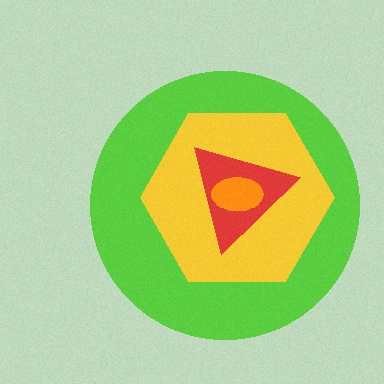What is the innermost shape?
The orange ellipse.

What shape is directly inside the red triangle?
The orange ellipse.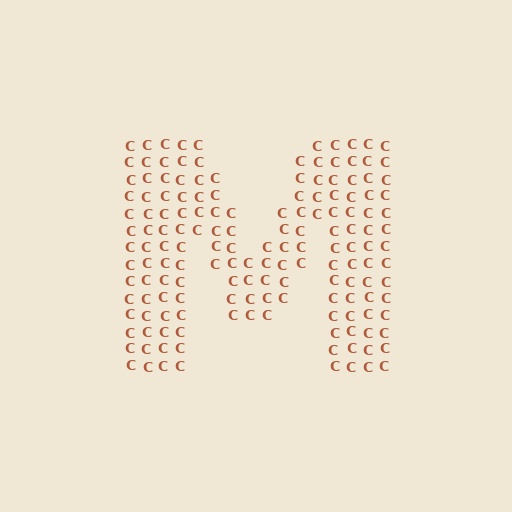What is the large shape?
The large shape is the letter M.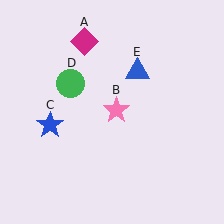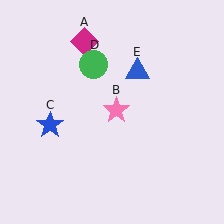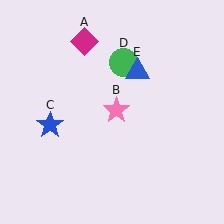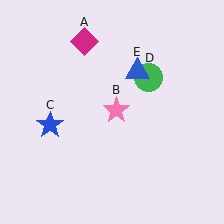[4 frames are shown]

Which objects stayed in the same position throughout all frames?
Magenta diamond (object A) and pink star (object B) and blue star (object C) and blue triangle (object E) remained stationary.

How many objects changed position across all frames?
1 object changed position: green circle (object D).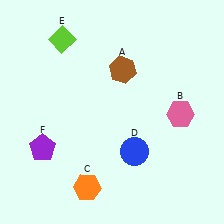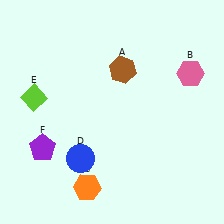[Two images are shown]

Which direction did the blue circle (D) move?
The blue circle (D) moved left.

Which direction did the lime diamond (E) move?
The lime diamond (E) moved down.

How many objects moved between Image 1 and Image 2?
3 objects moved between the two images.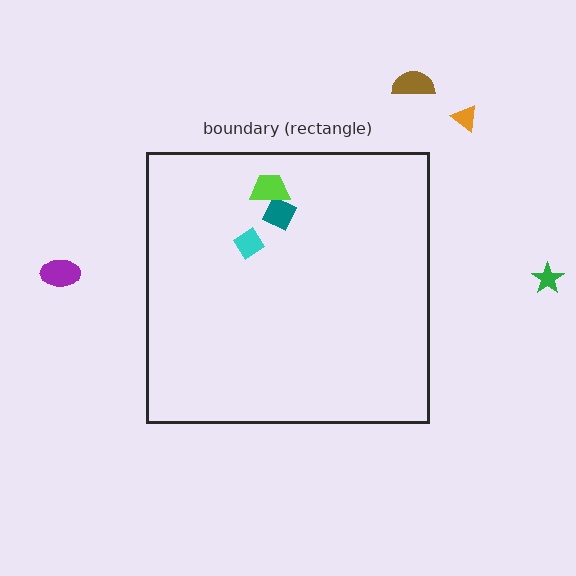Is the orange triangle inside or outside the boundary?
Outside.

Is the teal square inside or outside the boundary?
Inside.